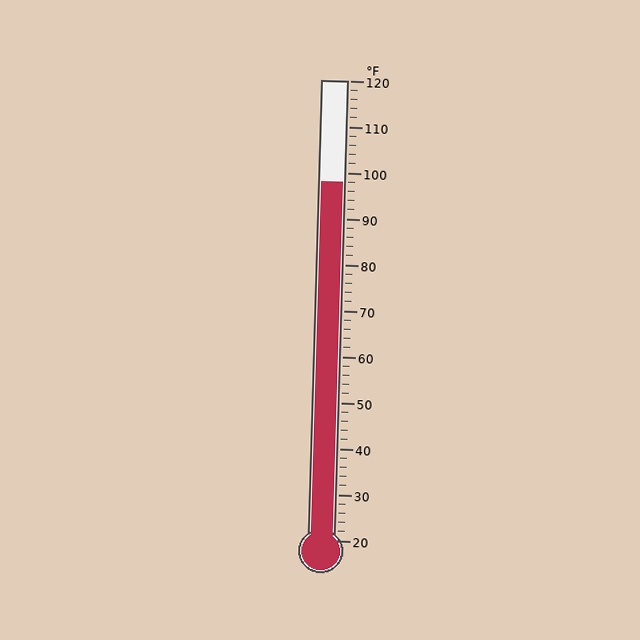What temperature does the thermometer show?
The thermometer shows approximately 98°F.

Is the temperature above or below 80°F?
The temperature is above 80°F.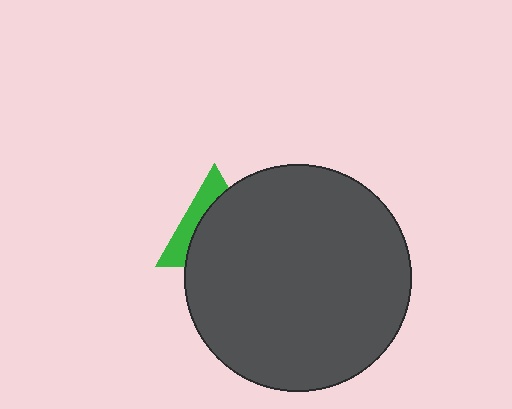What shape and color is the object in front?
The object in front is a dark gray circle.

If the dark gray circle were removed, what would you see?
You would see the complete green triangle.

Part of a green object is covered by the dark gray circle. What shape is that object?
It is a triangle.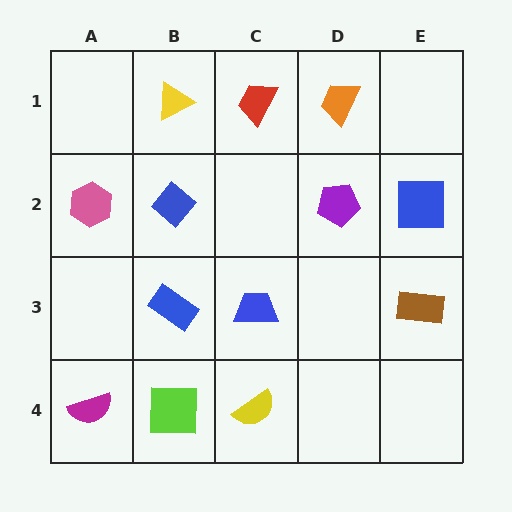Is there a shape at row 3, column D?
No, that cell is empty.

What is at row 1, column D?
An orange trapezoid.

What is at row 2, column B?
A blue diamond.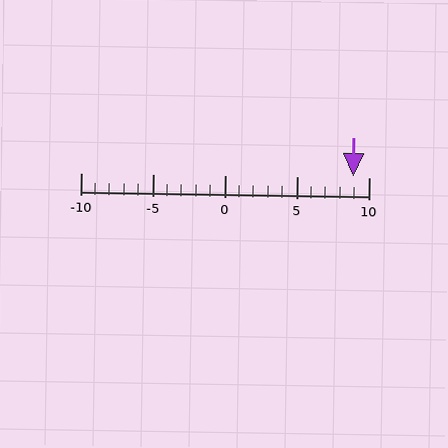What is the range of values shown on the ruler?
The ruler shows values from -10 to 10.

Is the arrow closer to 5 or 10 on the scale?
The arrow is closer to 10.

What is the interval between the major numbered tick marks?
The major tick marks are spaced 5 units apart.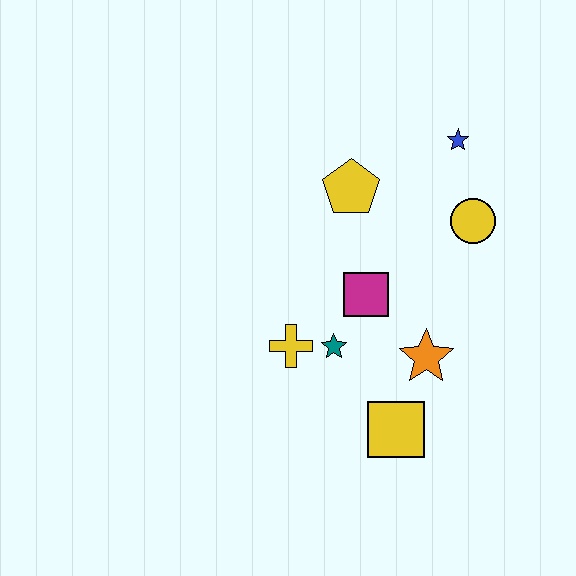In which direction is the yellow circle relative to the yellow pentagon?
The yellow circle is to the right of the yellow pentagon.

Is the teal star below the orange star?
No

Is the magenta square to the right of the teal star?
Yes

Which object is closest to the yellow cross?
The teal star is closest to the yellow cross.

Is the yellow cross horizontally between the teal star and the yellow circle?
No